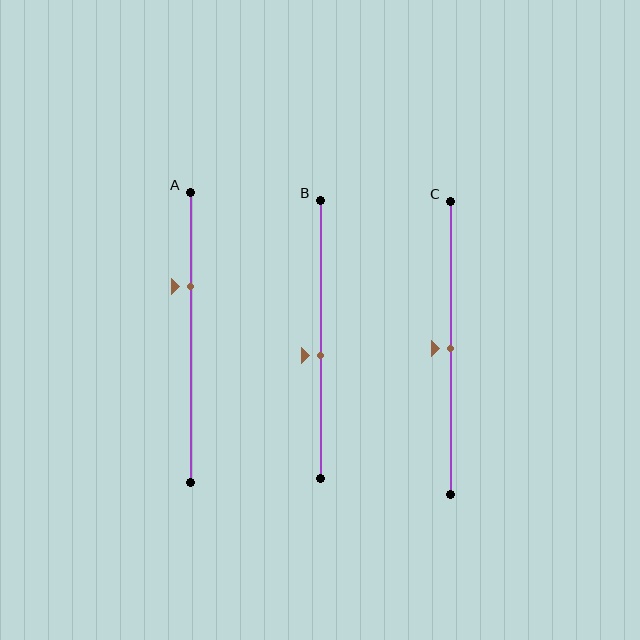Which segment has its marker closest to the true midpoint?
Segment C has its marker closest to the true midpoint.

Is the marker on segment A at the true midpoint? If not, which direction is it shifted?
No, the marker on segment A is shifted upward by about 17% of the segment length.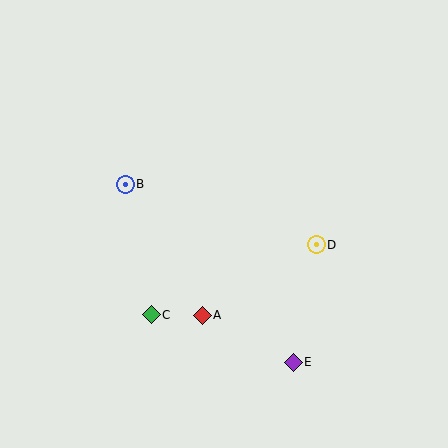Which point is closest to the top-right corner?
Point D is closest to the top-right corner.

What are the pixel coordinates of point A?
Point A is at (202, 315).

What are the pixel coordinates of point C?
Point C is at (151, 315).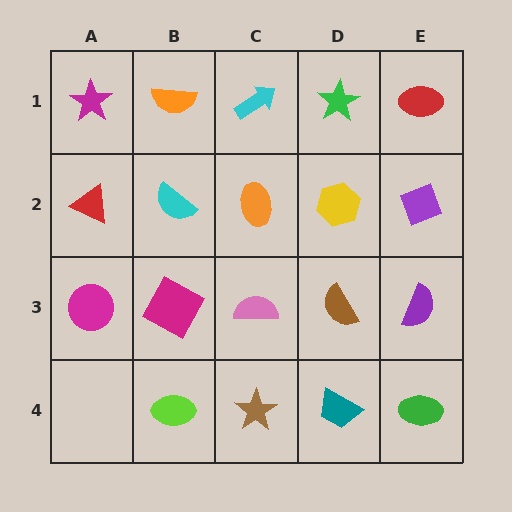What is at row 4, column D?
A teal trapezoid.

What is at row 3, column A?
A magenta circle.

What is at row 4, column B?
A lime ellipse.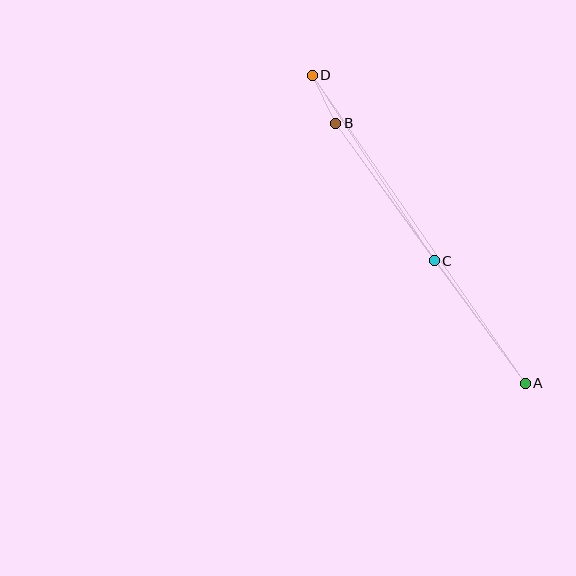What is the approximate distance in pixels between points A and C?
The distance between A and C is approximately 153 pixels.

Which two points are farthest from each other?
Points A and D are farthest from each other.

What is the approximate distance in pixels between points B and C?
The distance between B and C is approximately 169 pixels.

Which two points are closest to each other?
Points B and D are closest to each other.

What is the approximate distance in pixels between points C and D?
The distance between C and D is approximately 222 pixels.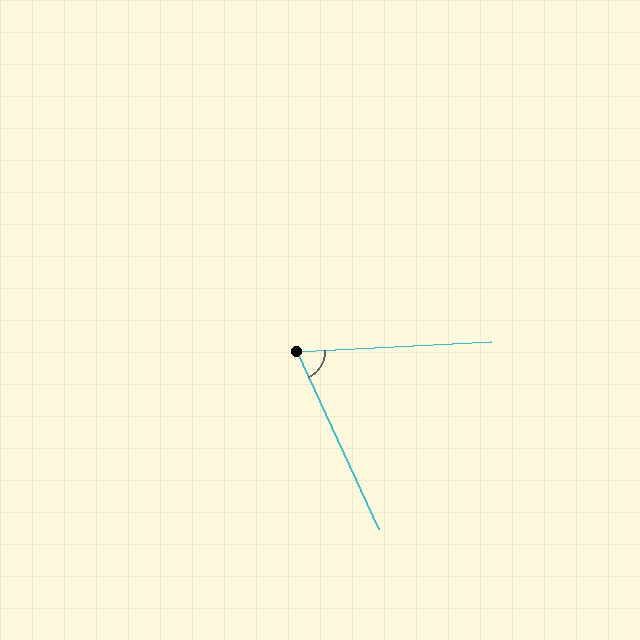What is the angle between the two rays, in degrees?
Approximately 68 degrees.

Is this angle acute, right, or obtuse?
It is acute.